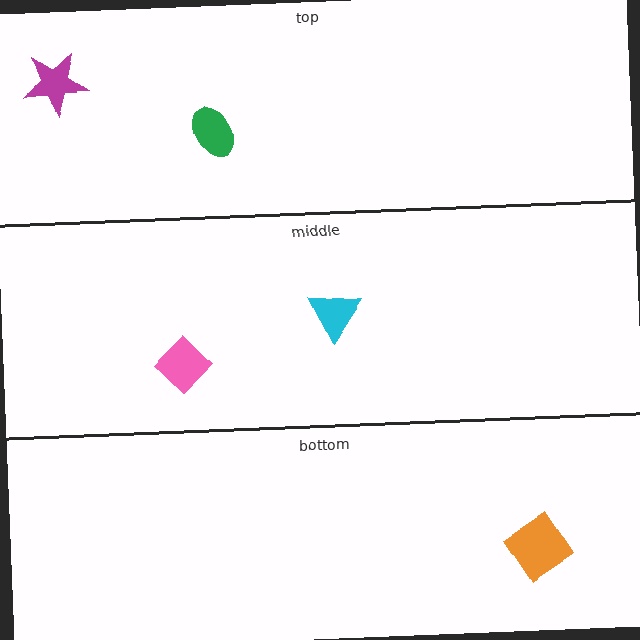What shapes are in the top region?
The magenta star, the green ellipse.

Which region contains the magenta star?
The top region.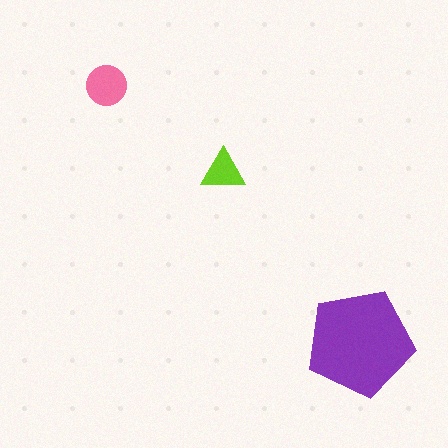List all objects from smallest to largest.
The lime triangle, the pink circle, the purple pentagon.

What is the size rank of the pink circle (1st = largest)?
2nd.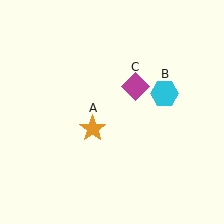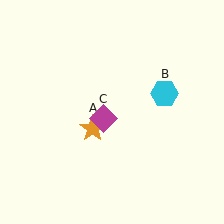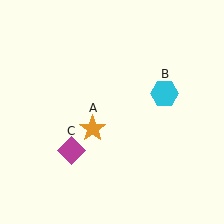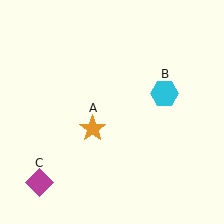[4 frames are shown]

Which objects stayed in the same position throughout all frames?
Orange star (object A) and cyan hexagon (object B) remained stationary.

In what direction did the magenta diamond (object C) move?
The magenta diamond (object C) moved down and to the left.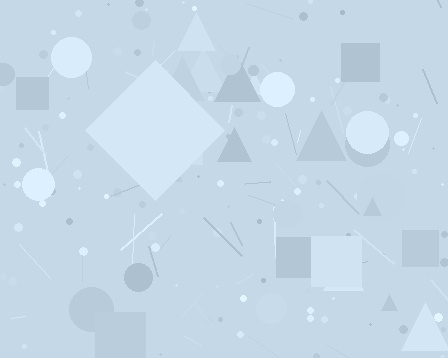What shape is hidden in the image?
A diamond is hidden in the image.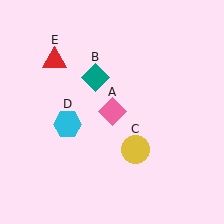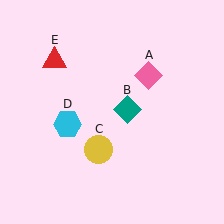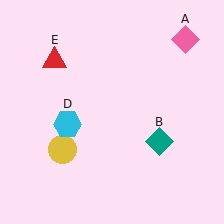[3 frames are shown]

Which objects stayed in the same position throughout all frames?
Cyan hexagon (object D) and red triangle (object E) remained stationary.